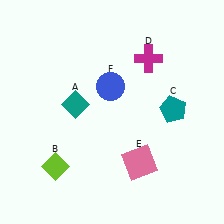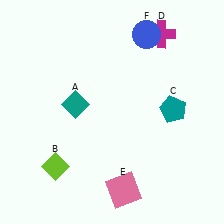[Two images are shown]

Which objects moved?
The objects that moved are: the magenta cross (D), the pink square (E), the blue circle (F).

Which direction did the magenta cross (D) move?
The magenta cross (D) moved up.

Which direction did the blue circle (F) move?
The blue circle (F) moved up.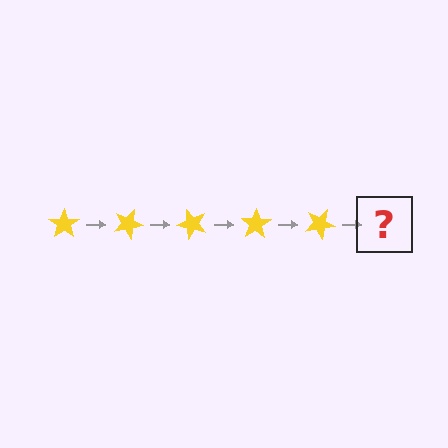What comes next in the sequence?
The next element should be a yellow star rotated 125 degrees.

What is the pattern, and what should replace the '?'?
The pattern is that the star rotates 25 degrees each step. The '?' should be a yellow star rotated 125 degrees.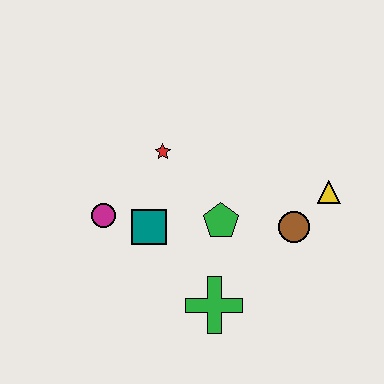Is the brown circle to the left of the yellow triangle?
Yes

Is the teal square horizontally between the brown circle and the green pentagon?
No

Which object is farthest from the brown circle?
The magenta circle is farthest from the brown circle.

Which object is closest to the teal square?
The magenta circle is closest to the teal square.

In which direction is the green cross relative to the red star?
The green cross is below the red star.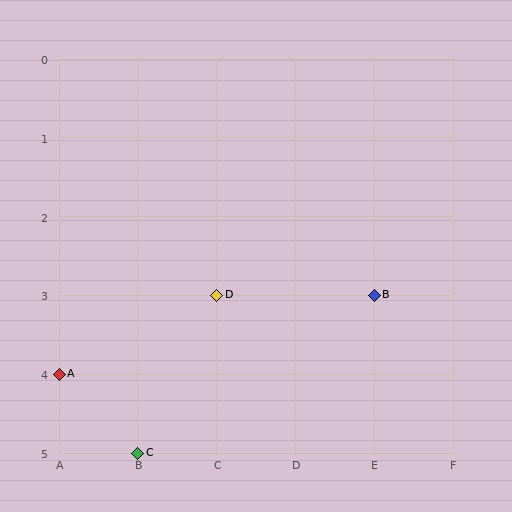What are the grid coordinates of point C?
Point C is at grid coordinates (B, 5).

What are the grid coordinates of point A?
Point A is at grid coordinates (A, 4).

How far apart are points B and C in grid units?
Points B and C are 3 columns and 2 rows apart (about 3.6 grid units diagonally).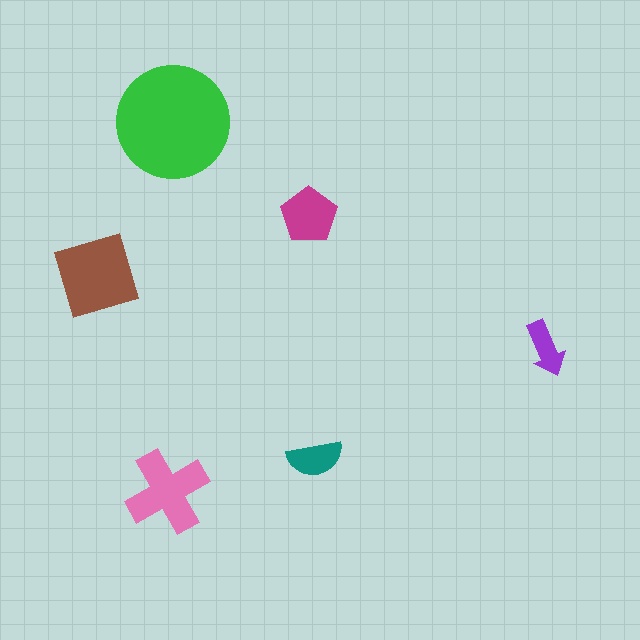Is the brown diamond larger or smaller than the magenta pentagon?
Larger.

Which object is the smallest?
The purple arrow.